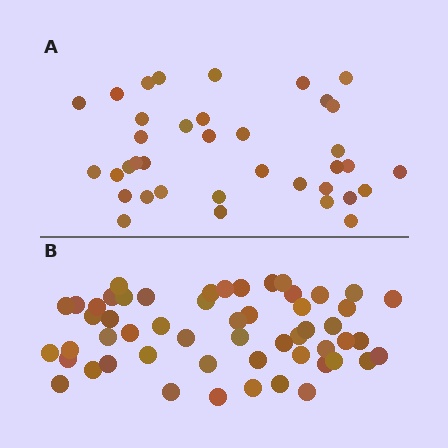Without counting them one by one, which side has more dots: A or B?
Region B (the bottom region) has more dots.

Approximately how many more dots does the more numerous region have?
Region B has approximately 15 more dots than region A.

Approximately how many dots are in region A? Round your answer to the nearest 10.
About 40 dots. (The exact count is 37, which rounds to 40.)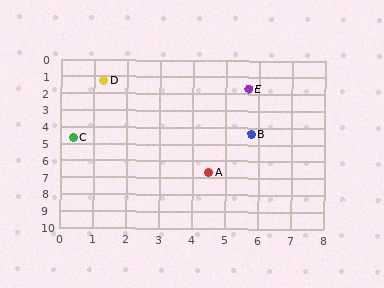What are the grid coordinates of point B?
Point B is at approximately (5.8, 4.4).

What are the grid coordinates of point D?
Point D is at approximately (1.3, 1.3).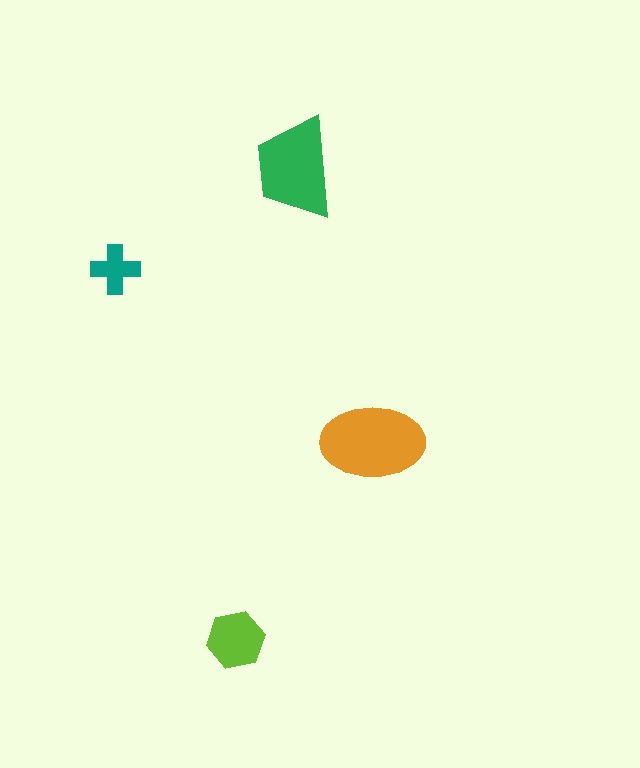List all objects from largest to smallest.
The orange ellipse, the green trapezoid, the lime hexagon, the teal cross.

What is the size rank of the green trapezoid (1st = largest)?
2nd.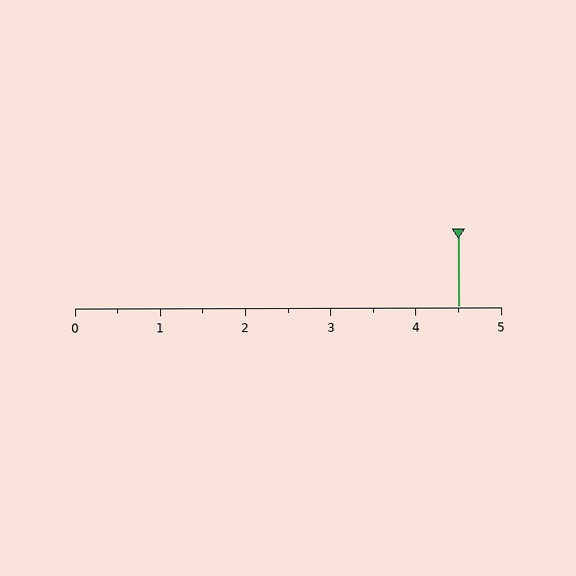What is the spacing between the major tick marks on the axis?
The major ticks are spaced 1 apart.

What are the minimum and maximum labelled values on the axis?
The axis runs from 0 to 5.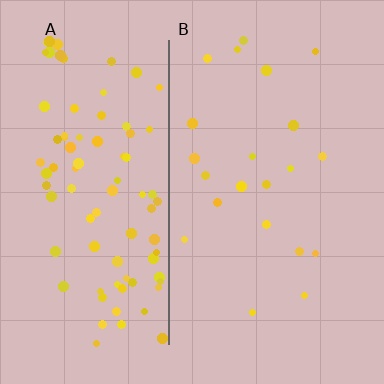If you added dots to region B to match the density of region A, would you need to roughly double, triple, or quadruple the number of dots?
Approximately quadruple.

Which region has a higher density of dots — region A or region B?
A (the left).